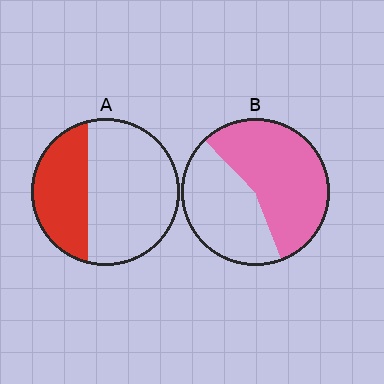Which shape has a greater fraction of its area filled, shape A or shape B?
Shape B.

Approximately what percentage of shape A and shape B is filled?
A is approximately 35% and B is approximately 55%.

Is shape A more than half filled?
No.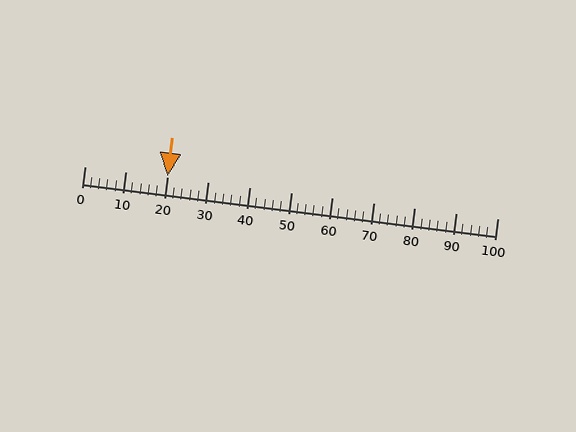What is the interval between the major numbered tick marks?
The major tick marks are spaced 10 units apart.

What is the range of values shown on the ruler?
The ruler shows values from 0 to 100.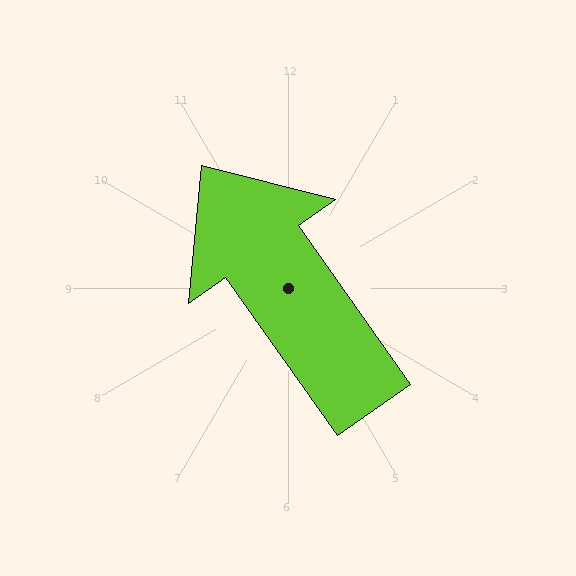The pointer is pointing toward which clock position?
Roughly 11 o'clock.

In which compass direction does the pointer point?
Northwest.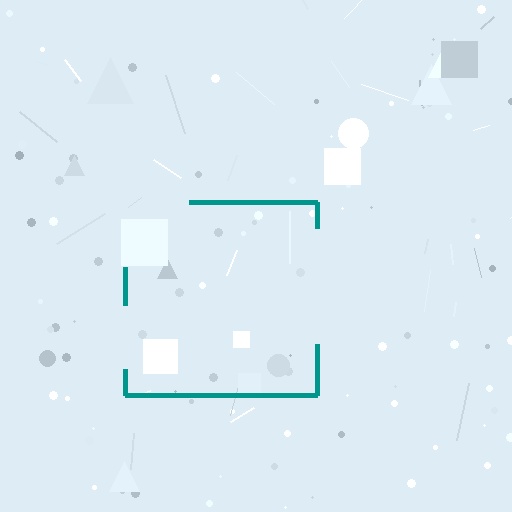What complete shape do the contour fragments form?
The contour fragments form a square.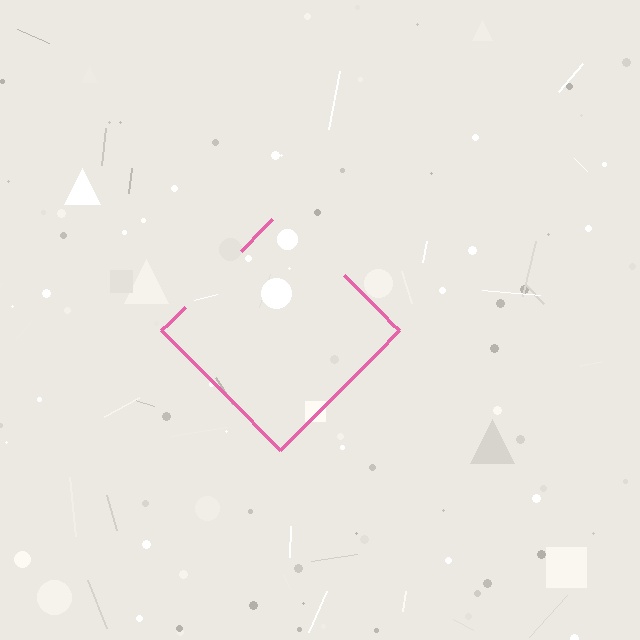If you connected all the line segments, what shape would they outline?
They would outline a diamond.